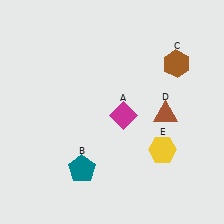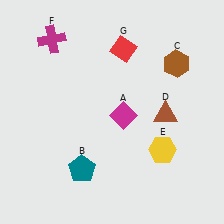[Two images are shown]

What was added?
A magenta cross (F), a red diamond (G) were added in Image 2.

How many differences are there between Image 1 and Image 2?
There are 2 differences between the two images.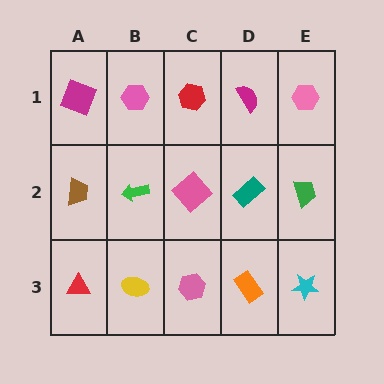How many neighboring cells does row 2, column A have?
3.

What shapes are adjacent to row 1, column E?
A green trapezoid (row 2, column E), a magenta semicircle (row 1, column D).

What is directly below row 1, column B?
A green arrow.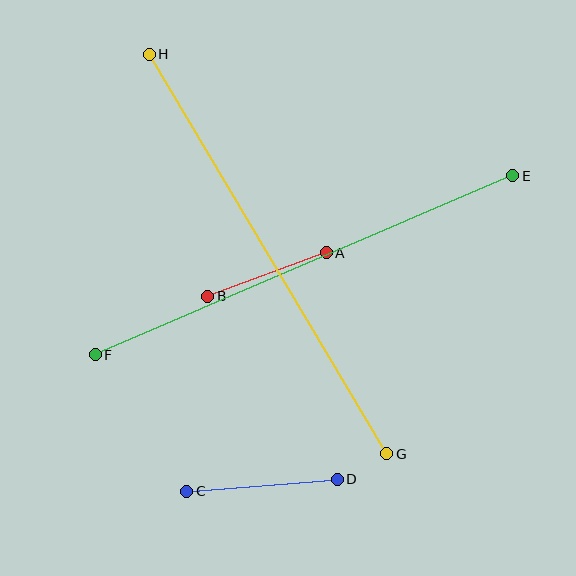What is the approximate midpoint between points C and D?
The midpoint is at approximately (262, 485) pixels.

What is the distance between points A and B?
The distance is approximately 126 pixels.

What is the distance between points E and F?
The distance is approximately 454 pixels.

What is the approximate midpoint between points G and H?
The midpoint is at approximately (268, 254) pixels.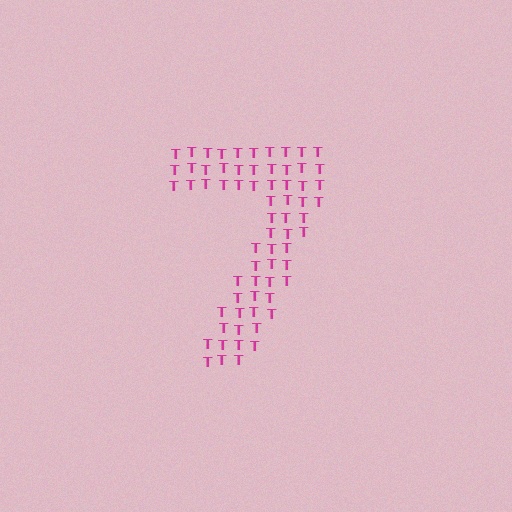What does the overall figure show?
The overall figure shows the digit 7.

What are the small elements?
The small elements are letter T's.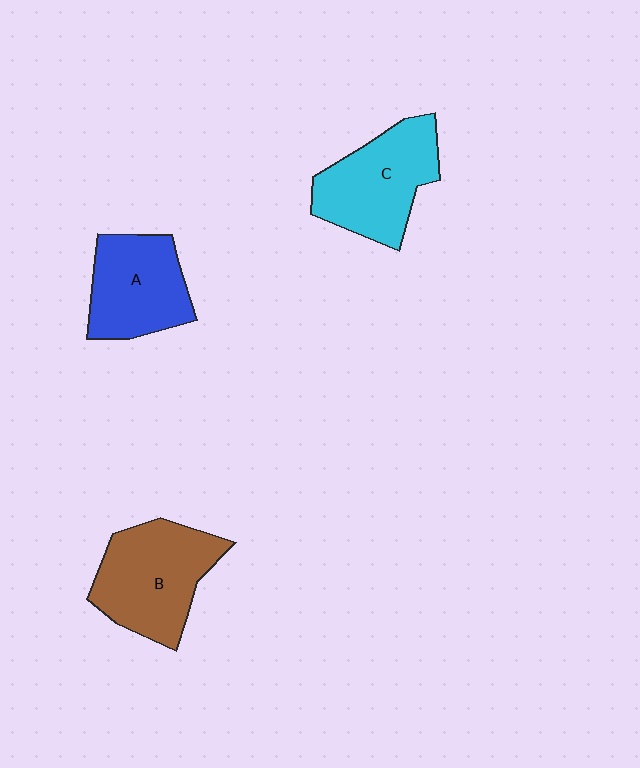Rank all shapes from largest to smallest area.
From largest to smallest: B (brown), C (cyan), A (blue).